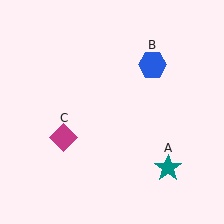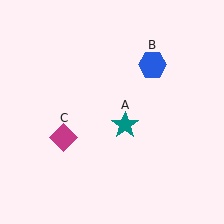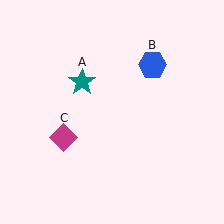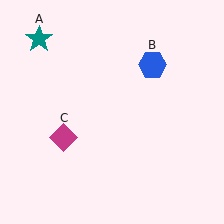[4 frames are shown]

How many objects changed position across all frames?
1 object changed position: teal star (object A).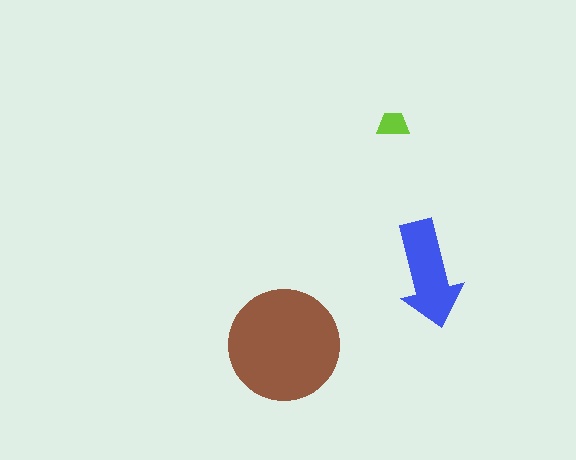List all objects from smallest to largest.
The lime trapezoid, the blue arrow, the brown circle.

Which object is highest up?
The lime trapezoid is topmost.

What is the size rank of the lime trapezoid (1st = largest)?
3rd.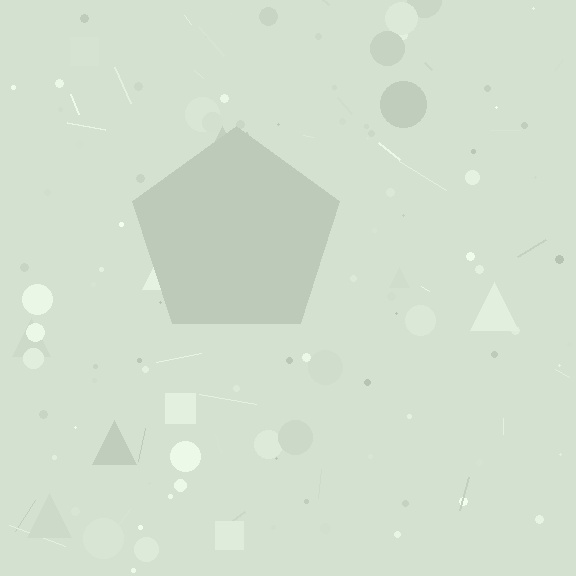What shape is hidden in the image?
A pentagon is hidden in the image.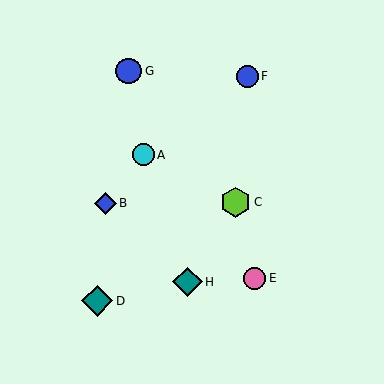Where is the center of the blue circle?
The center of the blue circle is at (129, 71).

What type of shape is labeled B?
Shape B is a blue diamond.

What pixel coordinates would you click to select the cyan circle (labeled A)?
Click at (143, 155) to select the cyan circle A.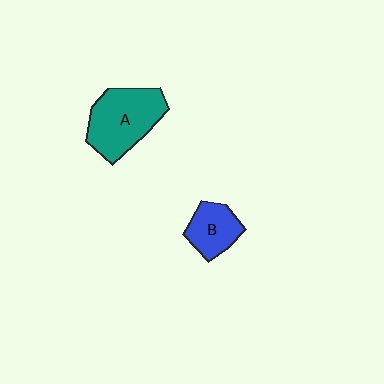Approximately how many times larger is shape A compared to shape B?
Approximately 1.8 times.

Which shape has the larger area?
Shape A (teal).